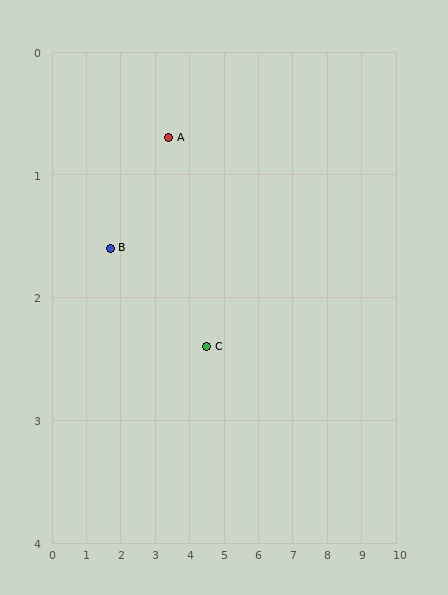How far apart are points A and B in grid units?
Points A and B are about 1.9 grid units apart.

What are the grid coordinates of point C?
Point C is at approximately (4.5, 2.4).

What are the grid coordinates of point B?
Point B is at approximately (1.7, 1.6).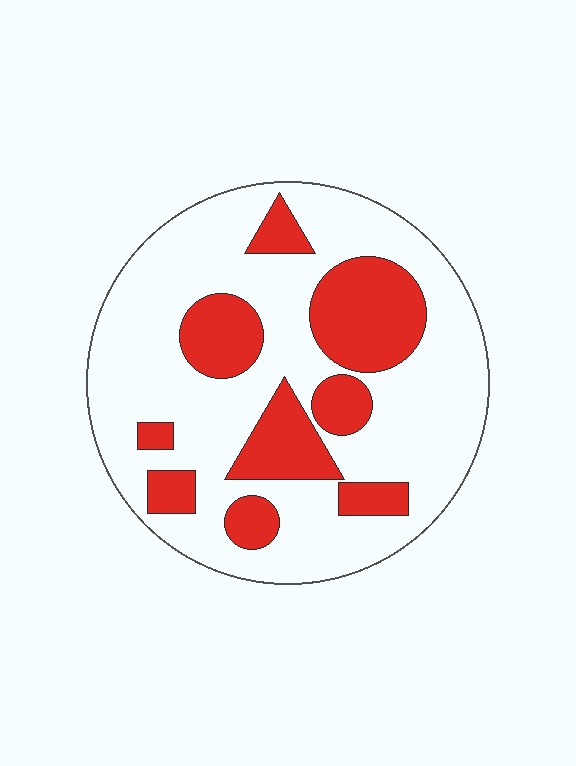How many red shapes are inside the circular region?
9.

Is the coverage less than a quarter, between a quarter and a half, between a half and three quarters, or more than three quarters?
Between a quarter and a half.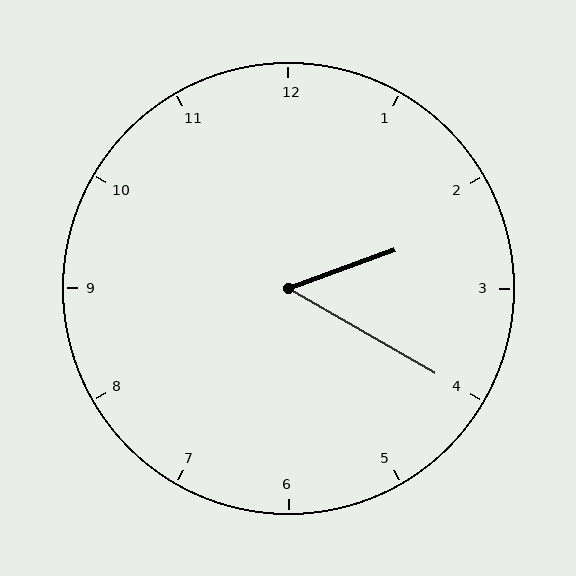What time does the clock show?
2:20.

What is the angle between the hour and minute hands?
Approximately 50 degrees.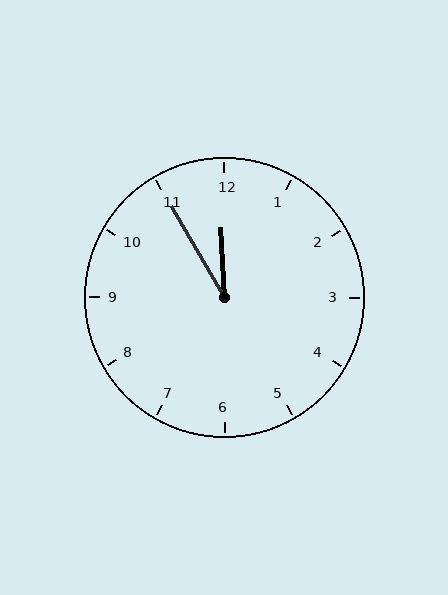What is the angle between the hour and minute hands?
Approximately 28 degrees.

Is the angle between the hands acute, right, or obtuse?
It is acute.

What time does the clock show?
11:55.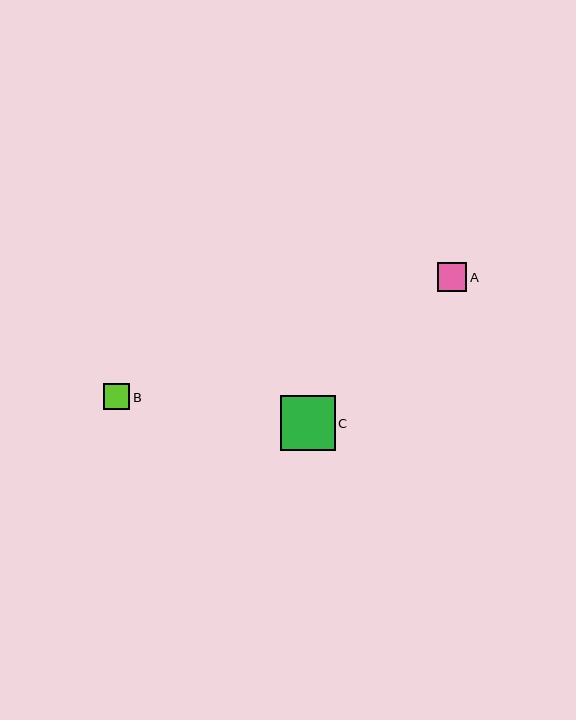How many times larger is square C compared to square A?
Square C is approximately 1.9 times the size of square A.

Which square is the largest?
Square C is the largest with a size of approximately 55 pixels.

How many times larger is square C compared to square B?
Square C is approximately 2.1 times the size of square B.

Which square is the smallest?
Square B is the smallest with a size of approximately 26 pixels.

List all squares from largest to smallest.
From largest to smallest: C, A, B.